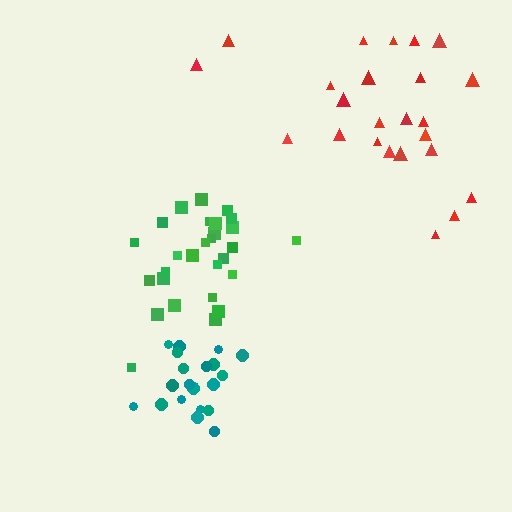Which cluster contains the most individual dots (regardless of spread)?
Green (28).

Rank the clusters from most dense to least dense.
teal, green, red.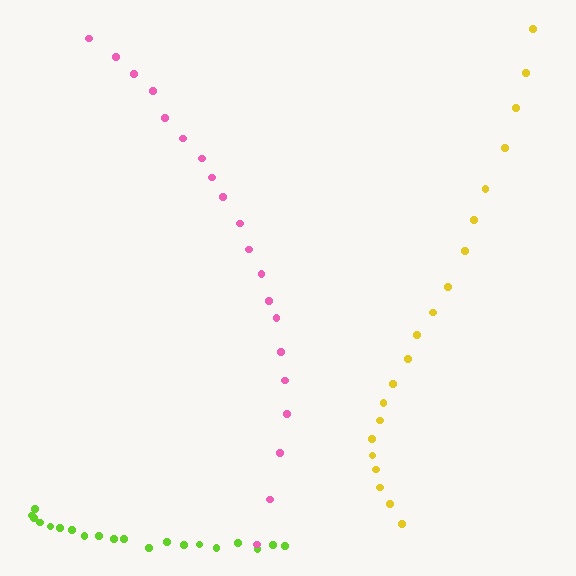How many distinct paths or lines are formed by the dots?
There are 3 distinct paths.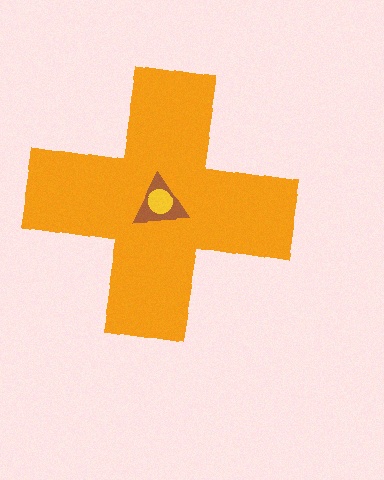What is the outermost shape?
The orange cross.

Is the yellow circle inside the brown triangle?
Yes.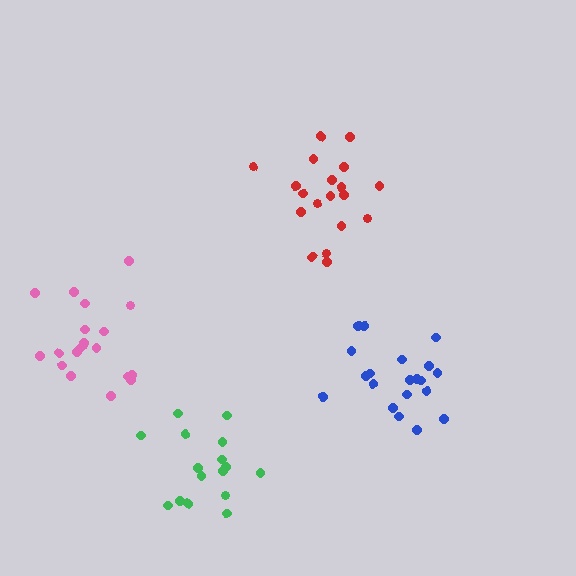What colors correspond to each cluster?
The clusters are colored: blue, green, red, pink.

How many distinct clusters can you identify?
There are 4 distinct clusters.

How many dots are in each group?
Group 1: 20 dots, Group 2: 16 dots, Group 3: 20 dots, Group 4: 20 dots (76 total).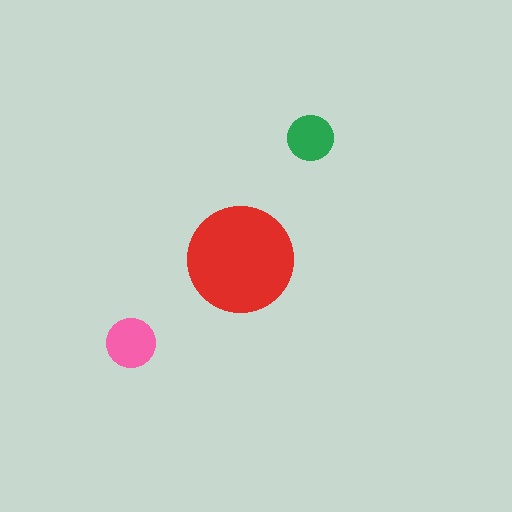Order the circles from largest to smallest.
the red one, the pink one, the green one.